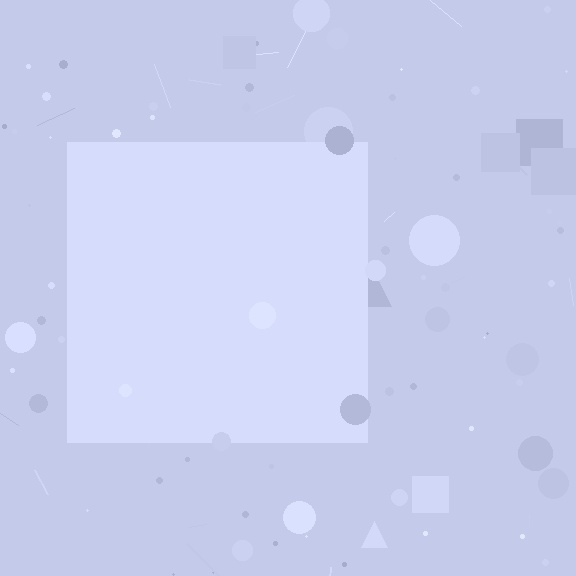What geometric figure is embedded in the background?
A square is embedded in the background.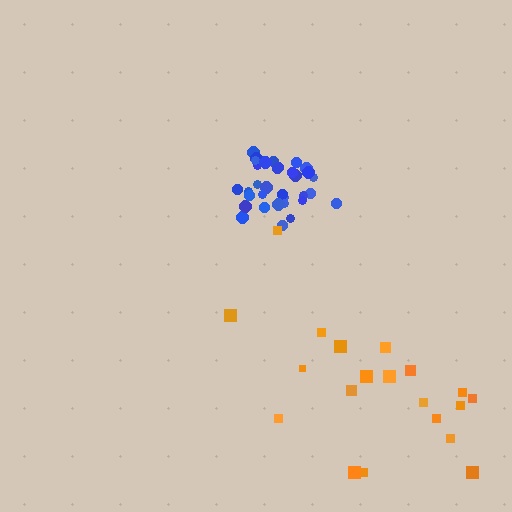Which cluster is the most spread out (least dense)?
Orange.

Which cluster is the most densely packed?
Blue.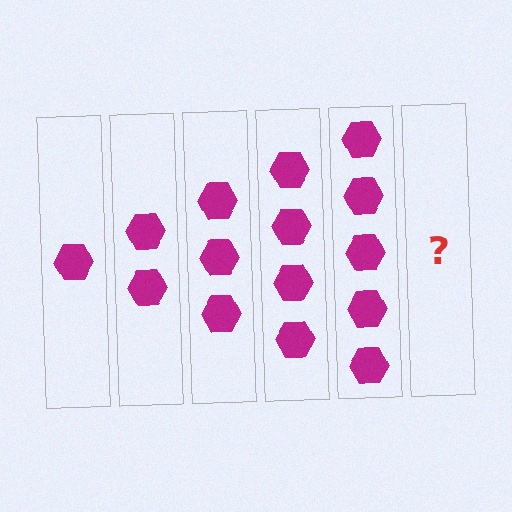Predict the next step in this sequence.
The next step is 6 hexagons.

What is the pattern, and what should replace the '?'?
The pattern is that each step adds one more hexagon. The '?' should be 6 hexagons.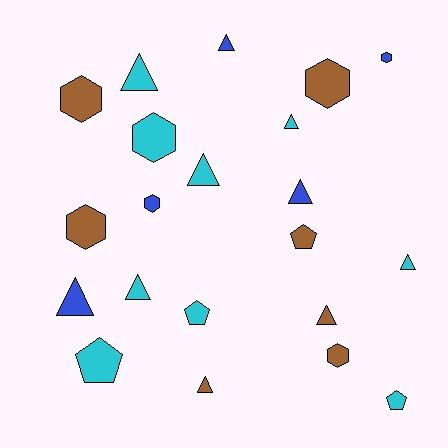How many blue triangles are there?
There are 3 blue triangles.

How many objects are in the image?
There are 21 objects.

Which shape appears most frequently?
Triangle, with 10 objects.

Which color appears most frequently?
Cyan, with 9 objects.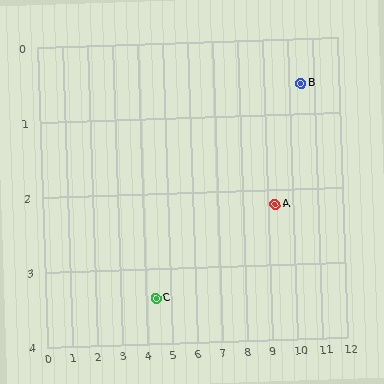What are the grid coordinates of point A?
Point A is at approximately (9.3, 2.2).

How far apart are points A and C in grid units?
Points A and C are about 5.0 grid units apart.